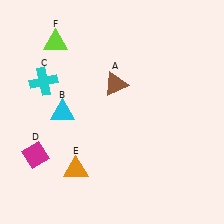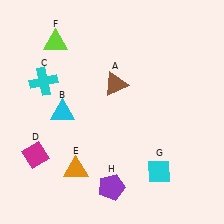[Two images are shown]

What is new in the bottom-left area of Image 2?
A purple pentagon (H) was added in the bottom-left area of Image 2.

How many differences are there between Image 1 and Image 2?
There are 2 differences between the two images.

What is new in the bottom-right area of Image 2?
A cyan diamond (G) was added in the bottom-right area of Image 2.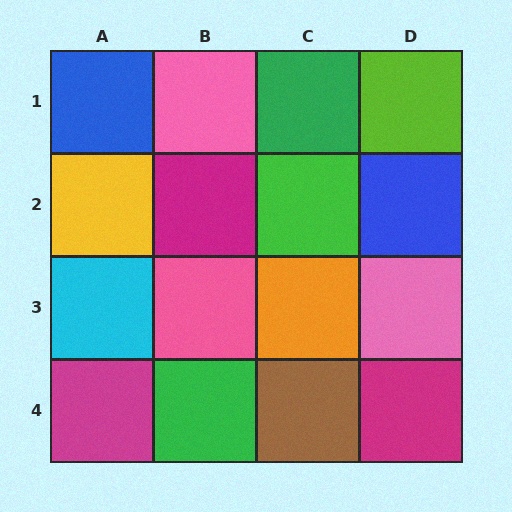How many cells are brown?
1 cell is brown.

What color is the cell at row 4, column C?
Brown.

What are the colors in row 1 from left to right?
Blue, pink, green, lime.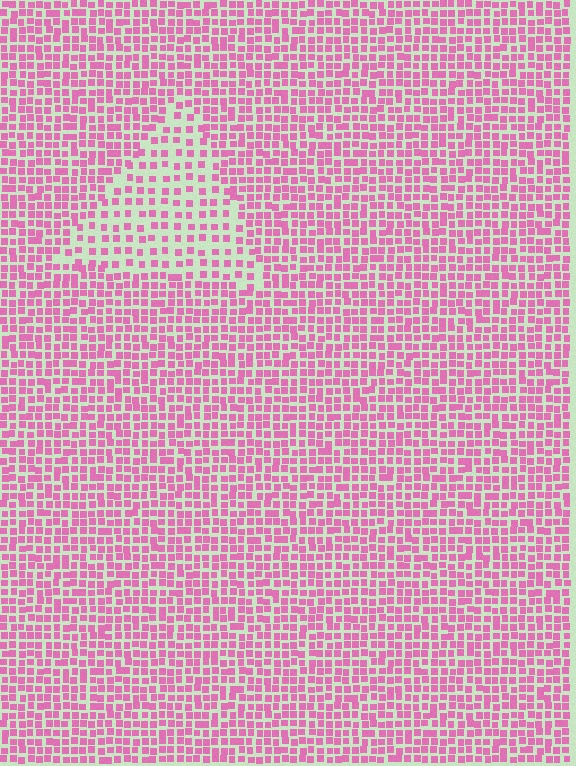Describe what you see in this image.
The image contains small pink elements arranged at two different densities. A triangle-shaped region is visible where the elements are less densely packed than the surrounding area.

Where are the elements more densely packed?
The elements are more densely packed outside the triangle boundary.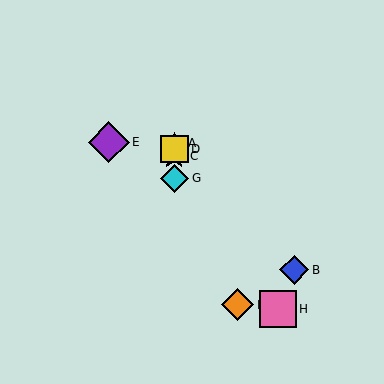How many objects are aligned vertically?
4 objects (A, C, D, G) are aligned vertically.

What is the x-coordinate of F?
Object F is at x≈238.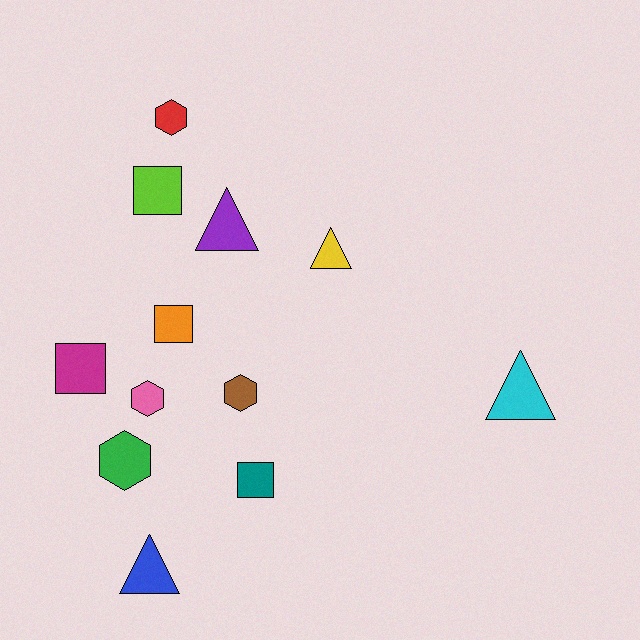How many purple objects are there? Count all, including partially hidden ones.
There is 1 purple object.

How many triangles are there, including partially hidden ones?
There are 4 triangles.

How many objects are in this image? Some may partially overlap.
There are 12 objects.